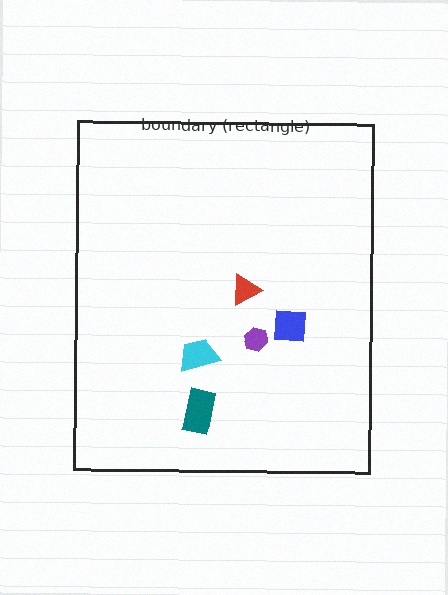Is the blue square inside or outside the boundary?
Inside.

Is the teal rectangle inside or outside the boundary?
Inside.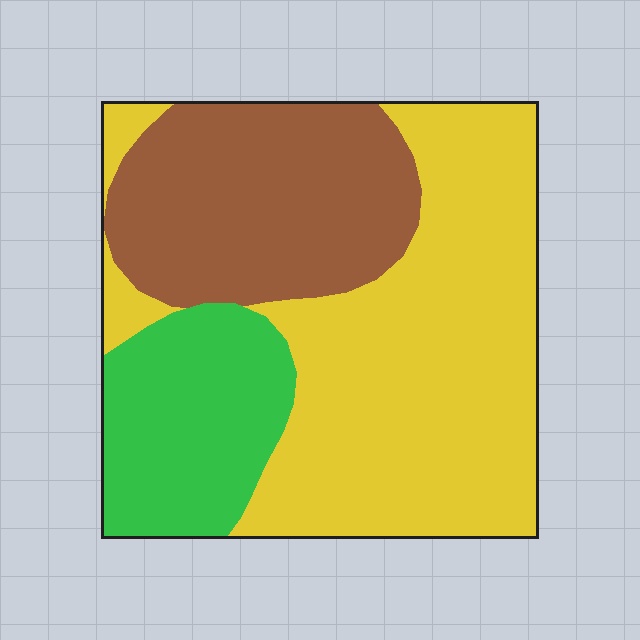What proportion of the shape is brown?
Brown covers roughly 30% of the shape.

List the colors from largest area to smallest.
From largest to smallest: yellow, brown, green.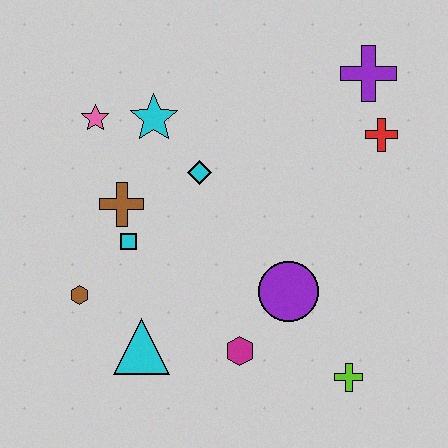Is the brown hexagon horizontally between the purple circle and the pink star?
No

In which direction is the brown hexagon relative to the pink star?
The brown hexagon is below the pink star.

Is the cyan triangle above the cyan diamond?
No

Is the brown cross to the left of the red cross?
Yes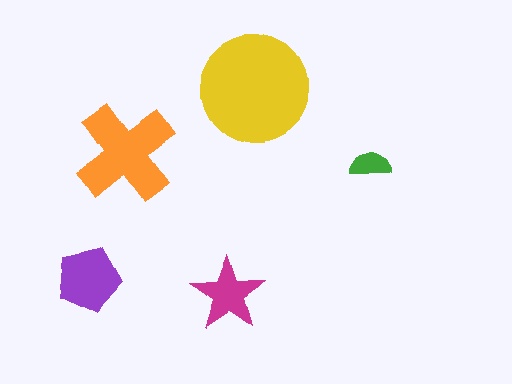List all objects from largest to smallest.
The yellow circle, the orange cross, the purple pentagon, the magenta star, the green semicircle.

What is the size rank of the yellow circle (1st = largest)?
1st.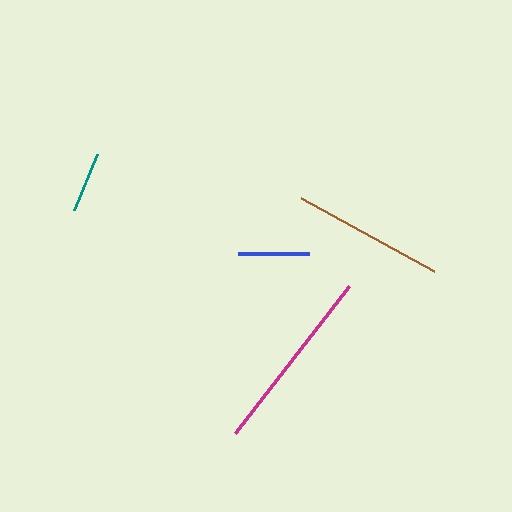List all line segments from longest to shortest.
From longest to shortest: magenta, brown, blue, teal.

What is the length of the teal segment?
The teal segment is approximately 61 pixels long.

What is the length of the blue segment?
The blue segment is approximately 72 pixels long.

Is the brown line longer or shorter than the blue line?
The brown line is longer than the blue line.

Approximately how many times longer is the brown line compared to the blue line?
The brown line is approximately 2.1 times the length of the blue line.